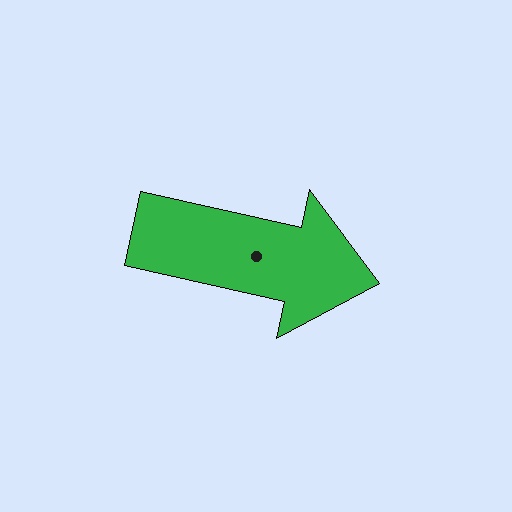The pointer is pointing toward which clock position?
Roughly 3 o'clock.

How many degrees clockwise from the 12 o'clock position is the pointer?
Approximately 102 degrees.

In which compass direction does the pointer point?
East.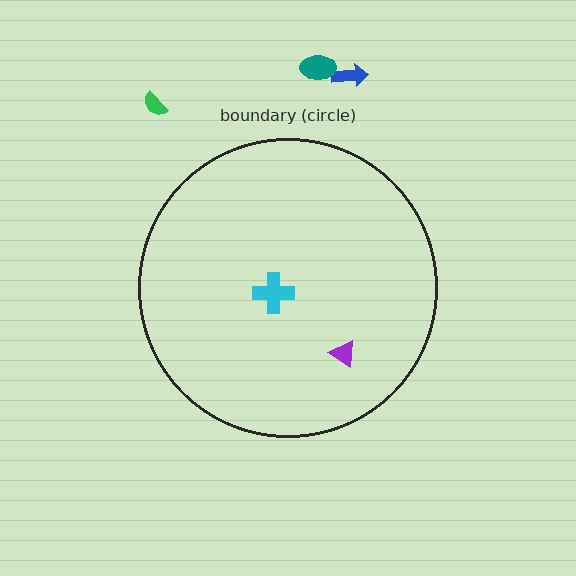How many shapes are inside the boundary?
2 inside, 3 outside.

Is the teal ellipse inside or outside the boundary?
Outside.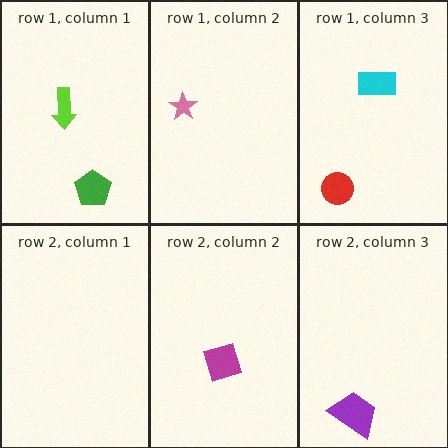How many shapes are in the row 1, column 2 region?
1.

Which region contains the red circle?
The row 1, column 3 region.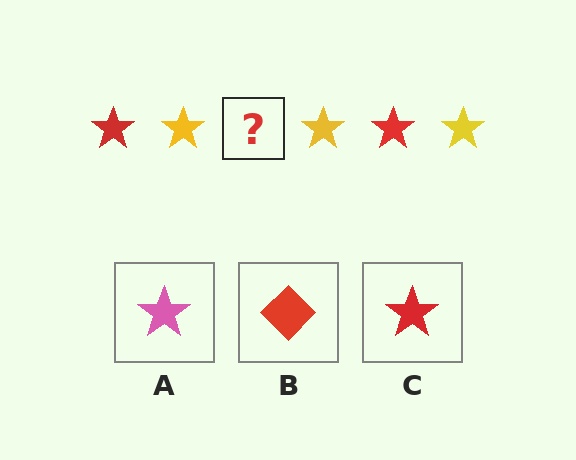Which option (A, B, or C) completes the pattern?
C.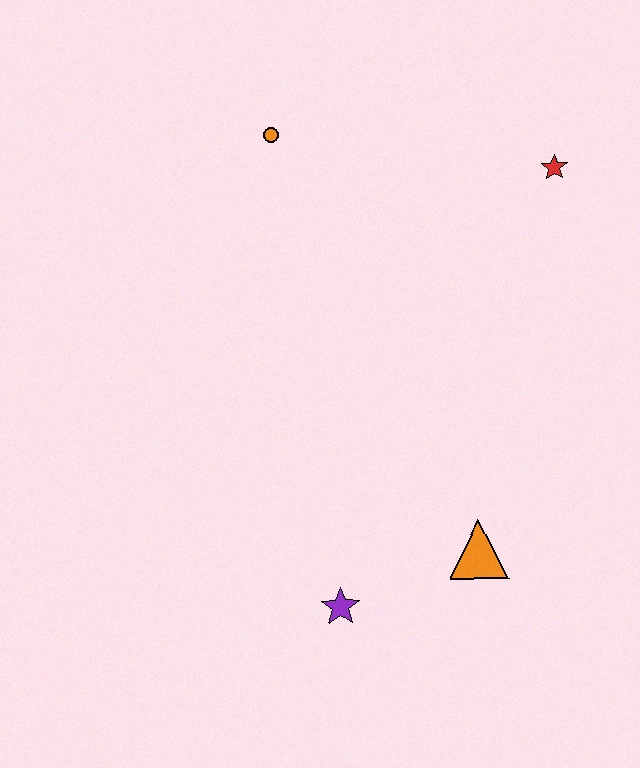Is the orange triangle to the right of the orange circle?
Yes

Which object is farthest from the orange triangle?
The orange circle is farthest from the orange triangle.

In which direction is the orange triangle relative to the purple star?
The orange triangle is to the right of the purple star.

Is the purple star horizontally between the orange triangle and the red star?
No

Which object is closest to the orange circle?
The red star is closest to the orange circle.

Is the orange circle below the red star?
No